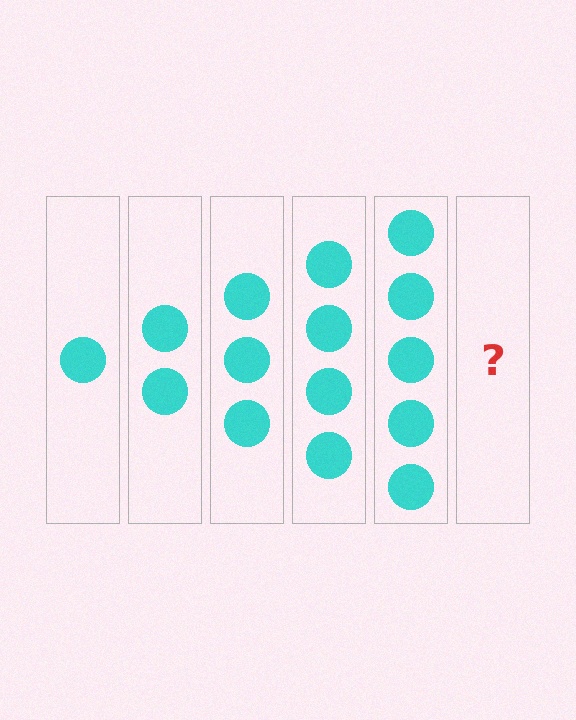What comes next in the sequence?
The next element should be 6 circles.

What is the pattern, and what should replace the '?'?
The pattern is that each step adds one more circle. The '?' should be 6 circles.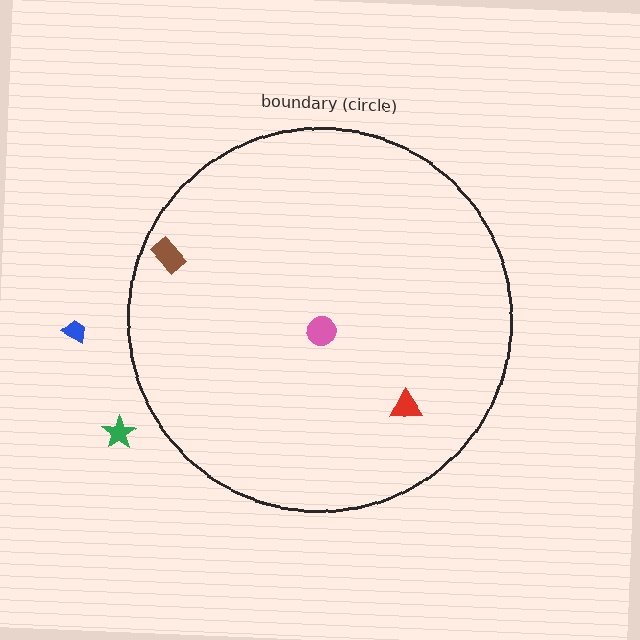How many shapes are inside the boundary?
3 inside, 2 outside.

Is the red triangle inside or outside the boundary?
Inside.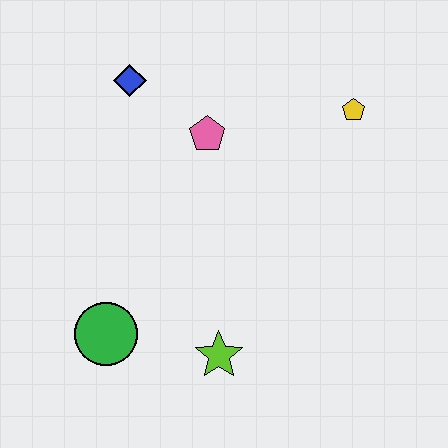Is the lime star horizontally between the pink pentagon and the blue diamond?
No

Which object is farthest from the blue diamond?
The lime star is farthest from the blue diamond.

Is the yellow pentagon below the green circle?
No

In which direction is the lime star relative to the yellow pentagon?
The lime star is below the yellow pentagon.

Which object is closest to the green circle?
The lime star is closest to the green circle.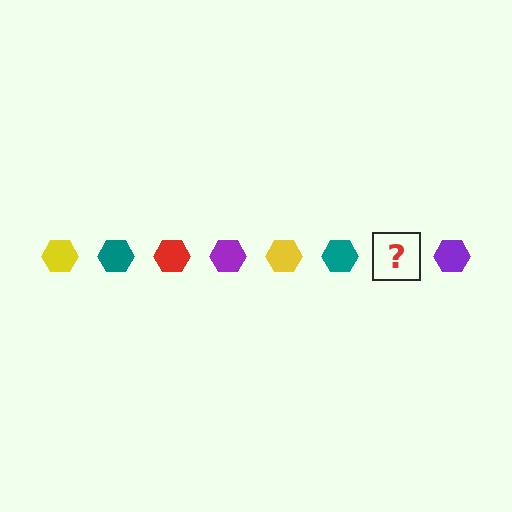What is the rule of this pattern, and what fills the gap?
The rule is that the pattern cycles through yellow, teal, red, purple hexagons. The gap should be filled with a red hexagon.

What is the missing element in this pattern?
The missing element is a red hexagon.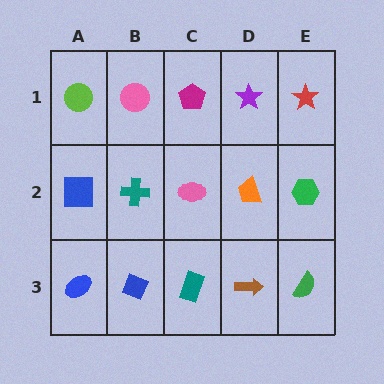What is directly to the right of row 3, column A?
A blue diamond.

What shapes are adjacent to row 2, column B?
A pink circle (row 1, column B), a blue diamond (row 3, column B), a blue square (row 2, column A), a pink ellipse (row 2, column C).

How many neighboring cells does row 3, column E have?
2.